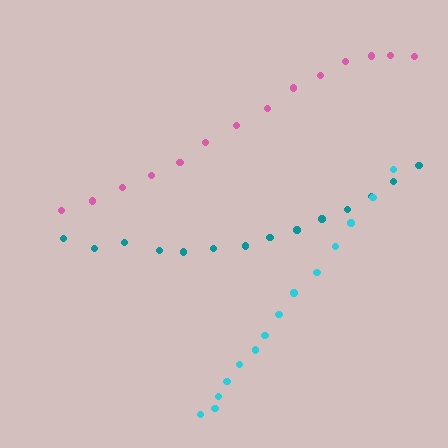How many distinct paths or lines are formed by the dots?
There are 3 distinct paths.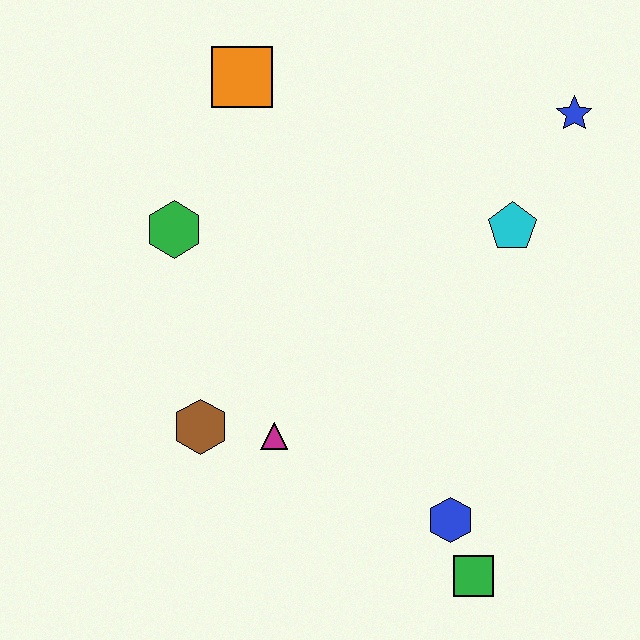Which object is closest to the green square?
The blue hexagon is closest to the green square.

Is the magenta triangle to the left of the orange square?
No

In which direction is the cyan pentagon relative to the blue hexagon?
The cyan pentagon is above the blue hexagon.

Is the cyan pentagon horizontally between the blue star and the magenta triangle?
Yes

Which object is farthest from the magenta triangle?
The blue star is farthest from the magenta triangle.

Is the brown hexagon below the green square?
No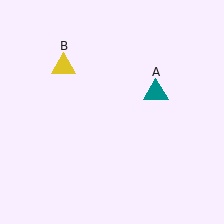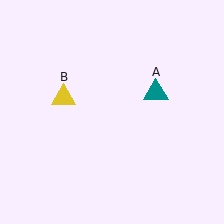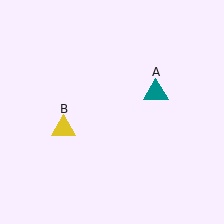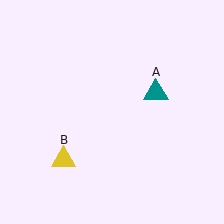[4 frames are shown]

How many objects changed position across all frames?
1 object changed position: yellow triangle (object B).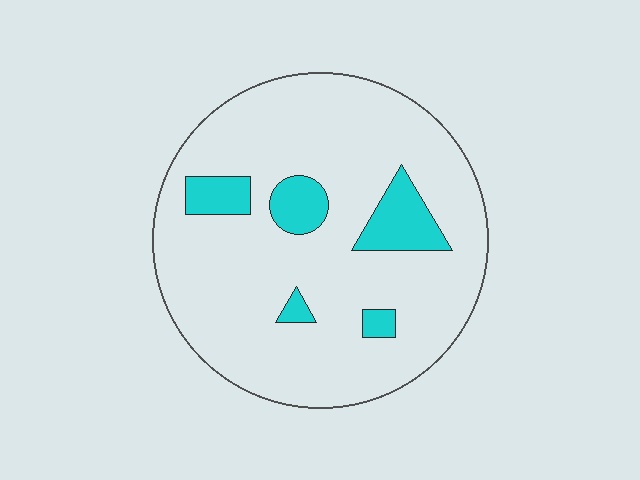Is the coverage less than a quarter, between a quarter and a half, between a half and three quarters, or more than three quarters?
Less than a quarter.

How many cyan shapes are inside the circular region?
5.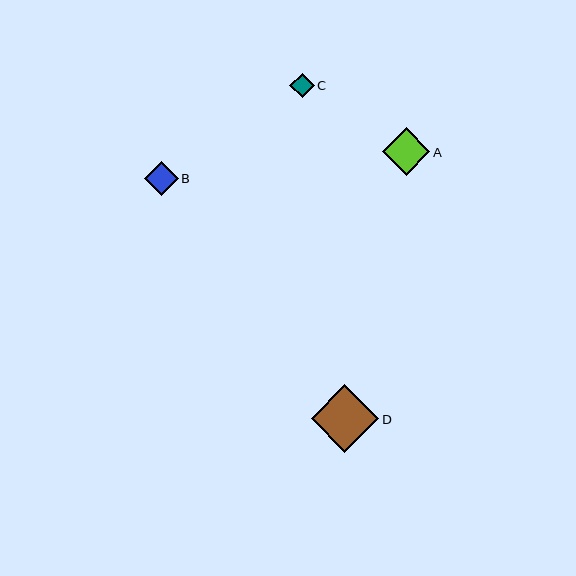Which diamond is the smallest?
Diamond C is the smallest with a size of approximately 25 pixels.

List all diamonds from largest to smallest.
From largest to smallest: D, A, B, C.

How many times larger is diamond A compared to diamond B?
Diamond A is approximately 1.4 times the size of diamond B.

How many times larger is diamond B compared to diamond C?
Diamond B is approximately 1.4 times the size of diamond C.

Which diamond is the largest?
Diamond D is the largest with a size of approximately 68 pixels.